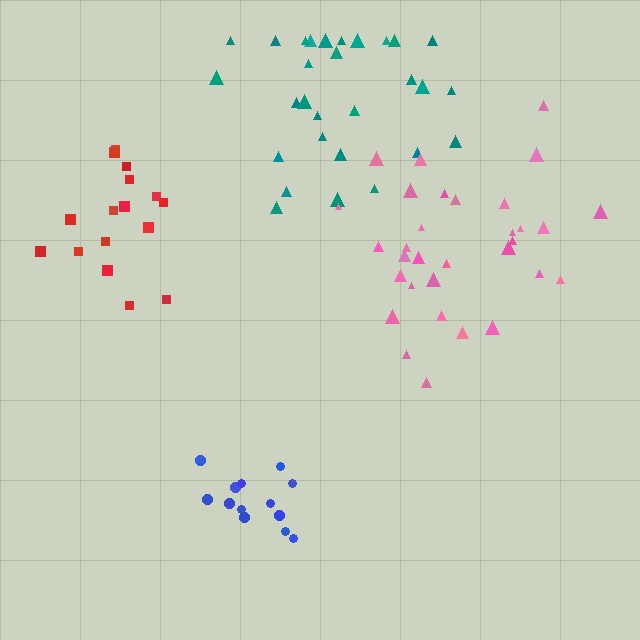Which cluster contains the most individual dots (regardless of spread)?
Pink (32).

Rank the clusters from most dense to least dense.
blue, red, pink, teal.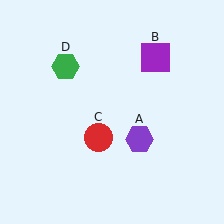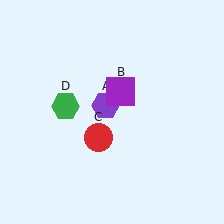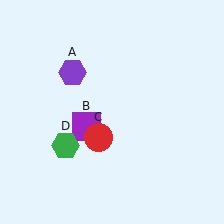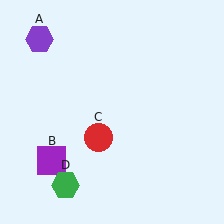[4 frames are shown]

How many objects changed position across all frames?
3 objects changed position: purple hexagon (object A), purple square (object B), green hexagon (object D).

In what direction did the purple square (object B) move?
The purple square (object B) moved down and to the left.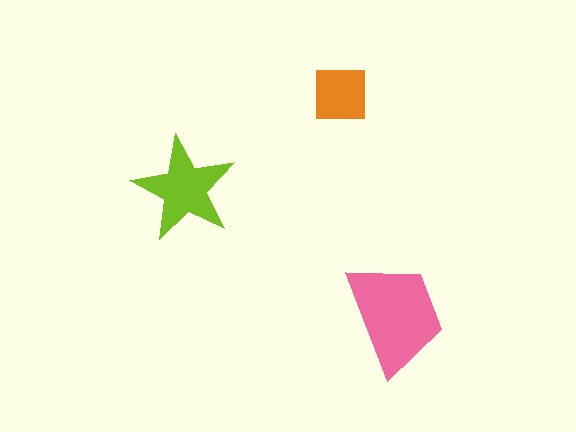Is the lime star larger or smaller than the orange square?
Larger.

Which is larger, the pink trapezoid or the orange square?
The pink trapezoid.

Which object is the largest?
The pink trapezoid.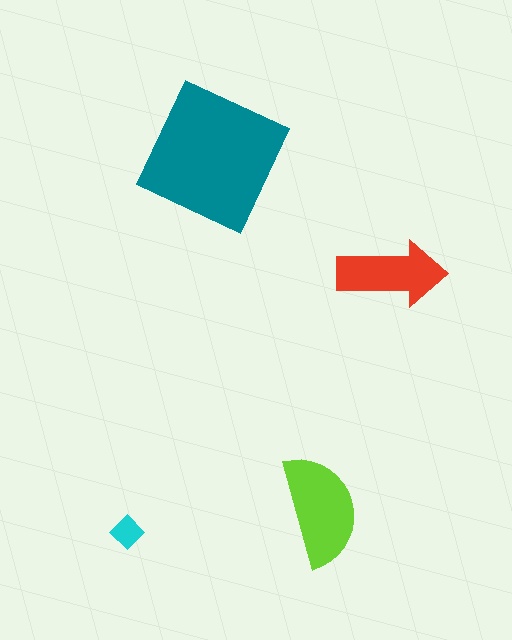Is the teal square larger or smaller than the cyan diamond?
Larger.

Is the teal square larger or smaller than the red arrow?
Larger.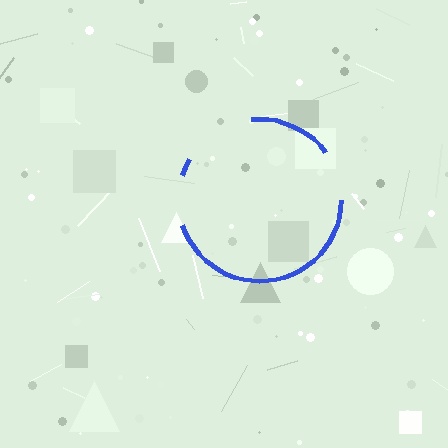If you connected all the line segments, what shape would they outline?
They would outline a circle.